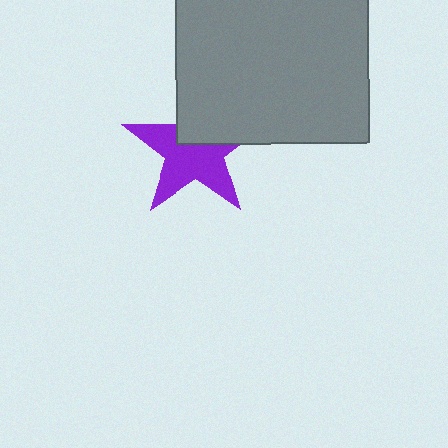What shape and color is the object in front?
The object in front is a gray square.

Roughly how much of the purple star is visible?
About half of it is visible (roughly 61%).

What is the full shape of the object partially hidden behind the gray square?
The partially hidden object is a purple star.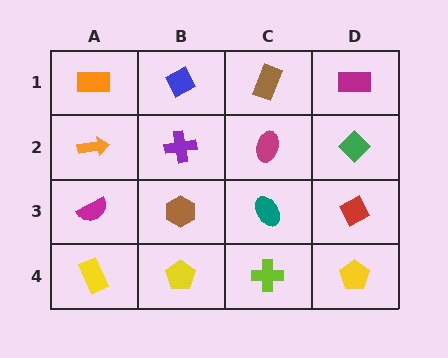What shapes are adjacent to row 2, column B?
A blue diamond (row 1, column B), a brown hexagon (row 3, column B), an orange arrow (row 2, column A), a magenta ellipse (row 2, column C).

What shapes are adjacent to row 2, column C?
A brown rectangle (row 1, column C), a teal ellipse (row 3, column C), a purple cross (row 2, column B), a green diamond (row 2, column D).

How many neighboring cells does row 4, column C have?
3.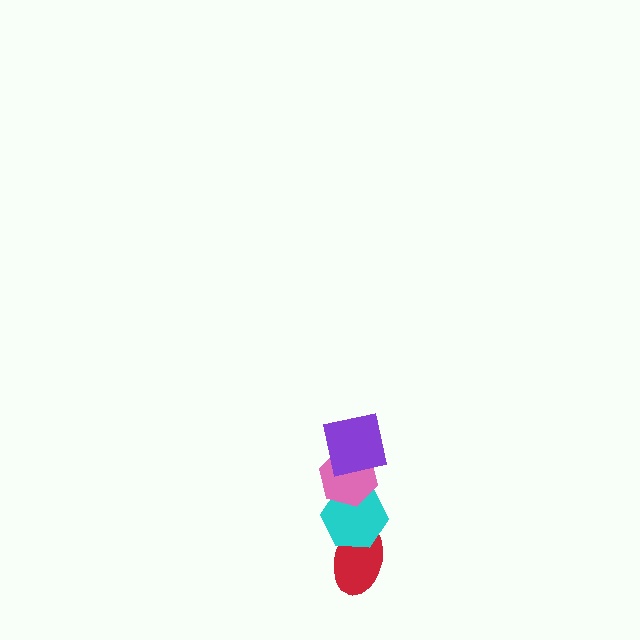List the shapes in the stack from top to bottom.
From top to bottom: the purple square, the pink hexagon, the cyan hexagon, the red ellipse.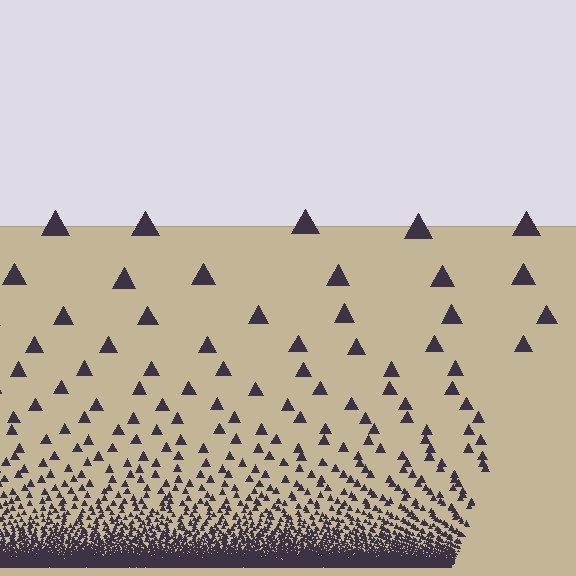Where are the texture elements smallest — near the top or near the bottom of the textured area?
Near the bottom.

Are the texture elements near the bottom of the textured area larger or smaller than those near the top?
Smaller. The gradient is inverted — elements near the bottom are smaller and denser.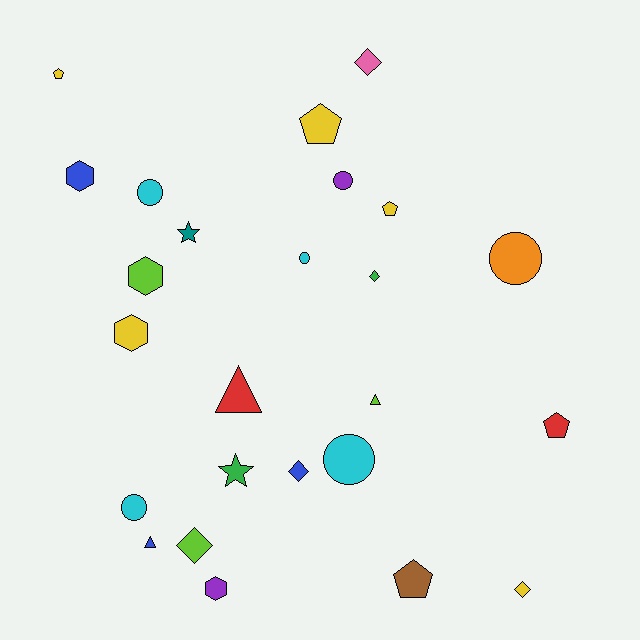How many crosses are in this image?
There are no crosses.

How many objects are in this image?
There are 25 objects.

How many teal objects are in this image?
There is 1 teal object.